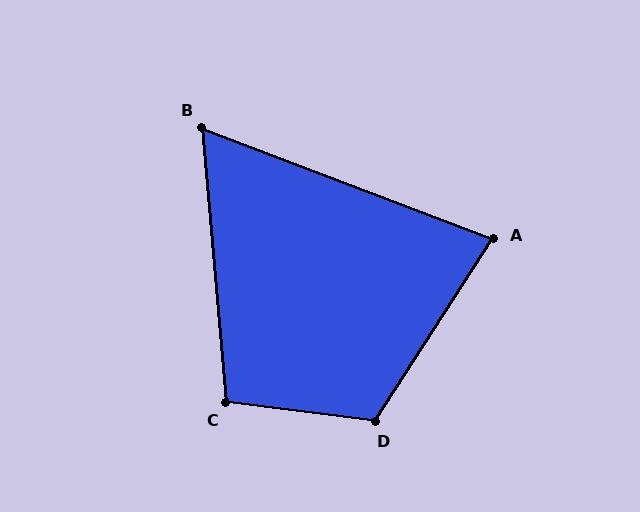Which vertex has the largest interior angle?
D, at approximately 116 degrees.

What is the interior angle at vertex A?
Approximately 78 degrees (acute).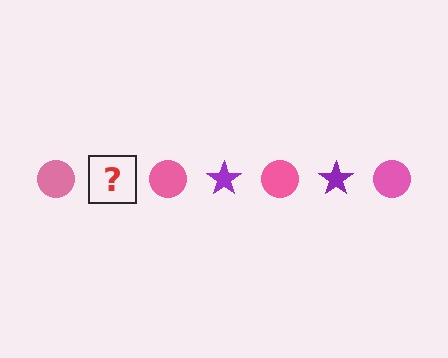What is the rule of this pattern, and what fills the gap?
The rule is that the pattern alternates between pink circle and purple star. The gap should be filled with a purple star.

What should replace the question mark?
The question mark should be replaced with a purple star.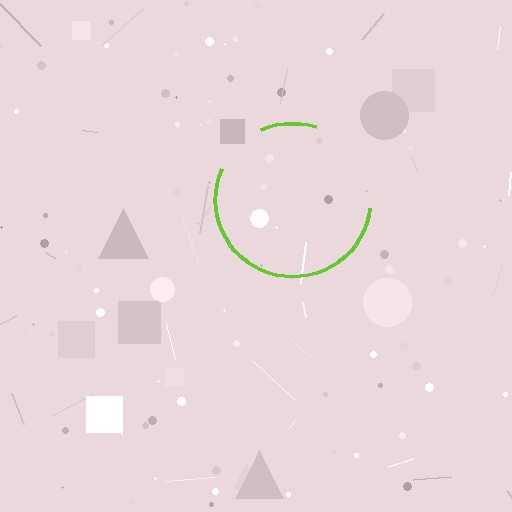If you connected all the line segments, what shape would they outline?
They would outline a circle.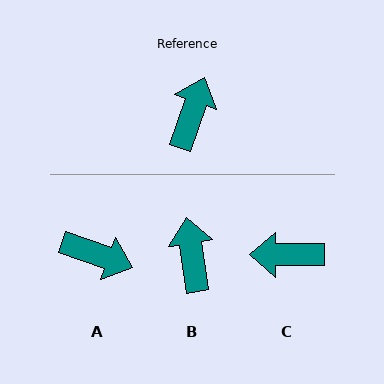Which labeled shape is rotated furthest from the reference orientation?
C, about 109 degrees away.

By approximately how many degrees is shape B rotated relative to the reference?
Approximately 28 degrees counter-clockwise.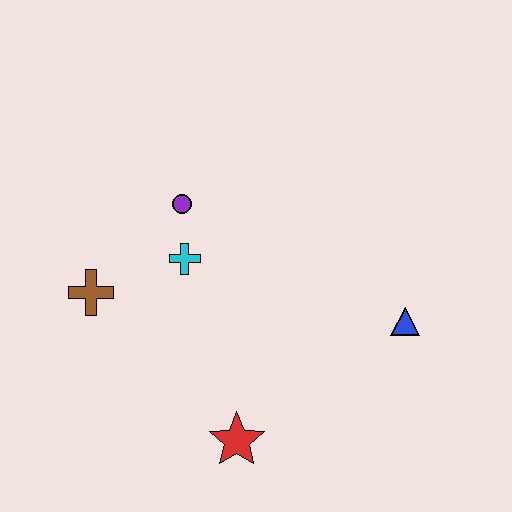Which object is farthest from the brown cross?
The blue triangle is farthest from the brown cross.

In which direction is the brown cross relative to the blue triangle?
The brown cross is to the left of the blue triangle.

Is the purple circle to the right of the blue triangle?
No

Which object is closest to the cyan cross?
The purple circle is closest to the cyan cross.